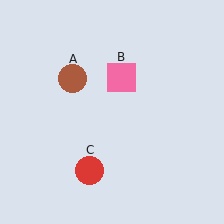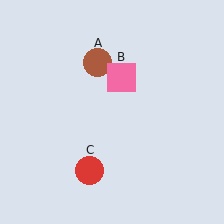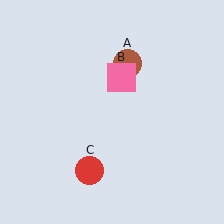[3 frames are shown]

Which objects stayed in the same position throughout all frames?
Pink square (object B) and red circle (object C) remained stationary.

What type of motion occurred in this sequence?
The brown circle (object A) rotated clockwise around the center of the scene.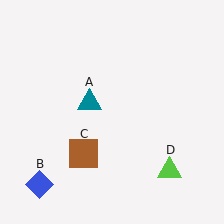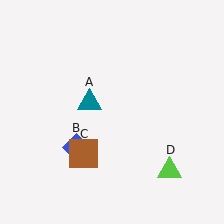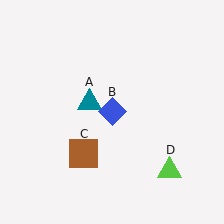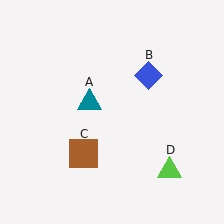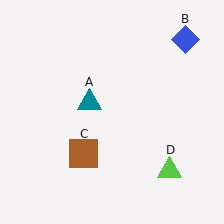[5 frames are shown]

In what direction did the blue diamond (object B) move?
The blue diamond (object B) moved up and to the right.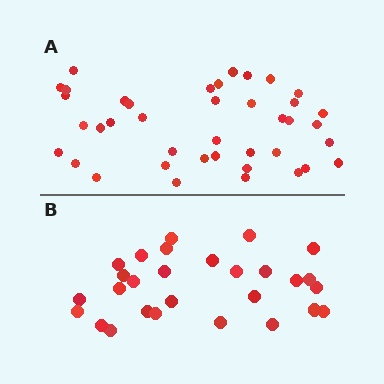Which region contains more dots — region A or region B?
Region A (the top region) has more dots.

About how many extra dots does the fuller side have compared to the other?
Region A has roughly 12 or so more dots than region B.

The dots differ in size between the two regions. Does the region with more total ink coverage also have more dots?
No. Region B has more total ink coverage because its dots are larger, but region A actually contains more individual dots. Total area can be misleading — the number of items is what matters here.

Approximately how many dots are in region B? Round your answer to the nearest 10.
About 30 dots. (The exact count is 28, which rounds to 30.)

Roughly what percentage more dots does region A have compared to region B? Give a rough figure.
About 45% more.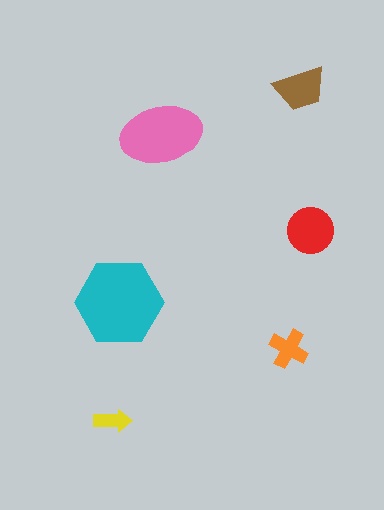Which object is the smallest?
The yellow arrow.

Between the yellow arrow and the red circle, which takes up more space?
The red circle.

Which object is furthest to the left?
The yellow arrow is leftmost.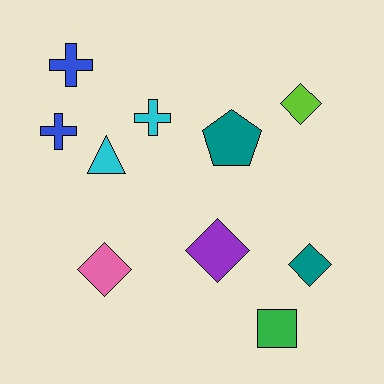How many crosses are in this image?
There are 3 crosses.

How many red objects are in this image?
There are no red objects.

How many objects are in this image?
There are 10 objects.